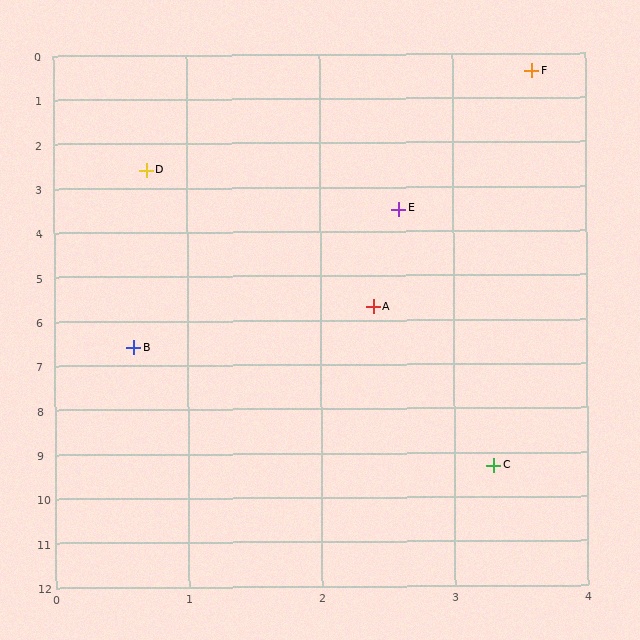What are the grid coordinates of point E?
Point E is at approximately (2.6, 3.5).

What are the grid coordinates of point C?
Point C is at approximately (3.3, 9.3).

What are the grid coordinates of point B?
Point B is at approximately (0.6, 6.6).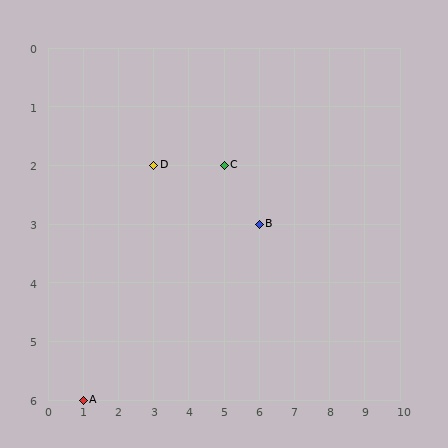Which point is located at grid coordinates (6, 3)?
Point B is at (6, 3).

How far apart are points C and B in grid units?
Points C and B are 1 column and 1 row apart (about 1.4 grid units diagonally).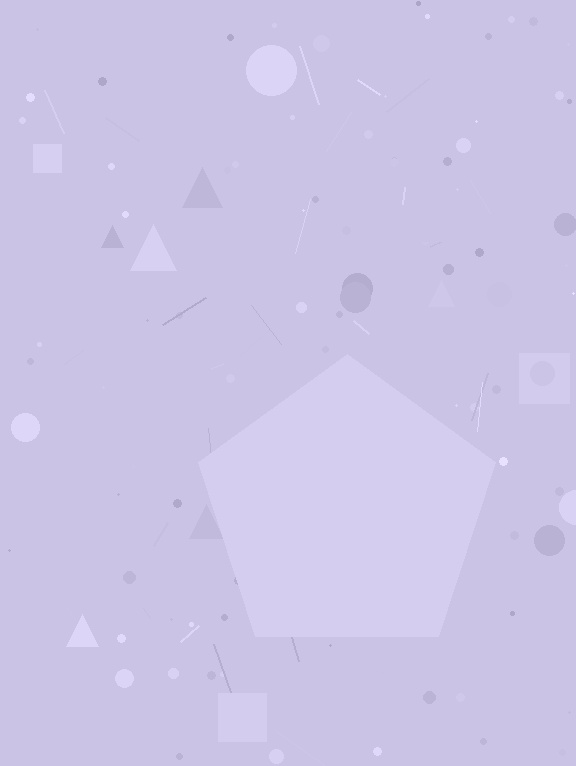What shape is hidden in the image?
A pentagon is hidden in the image.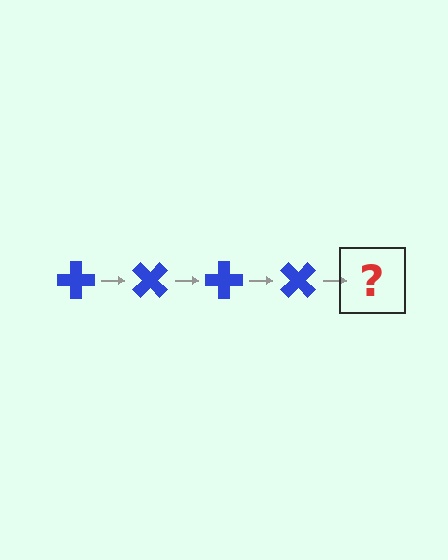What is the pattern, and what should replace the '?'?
The pattern is that the cross rotates 45 degrees each step. The '?' should be a blue cross rotated 180 degrees.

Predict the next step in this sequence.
The next step is a blue cross rotated 180 degrees.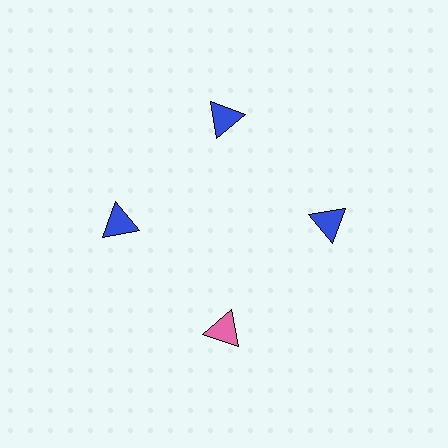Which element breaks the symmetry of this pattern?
The pink triangle at roughly the 6 o'clock position breaks the symmetry. All other shapes are blue triangles.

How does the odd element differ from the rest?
It has a different color: pink instead of blue.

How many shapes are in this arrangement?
There are 4 shapes arranged in a ring pattern.